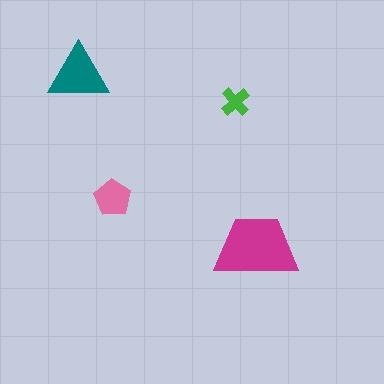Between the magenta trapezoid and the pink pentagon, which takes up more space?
The magenta trapezoid.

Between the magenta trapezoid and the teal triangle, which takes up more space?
The magenta trapezoid.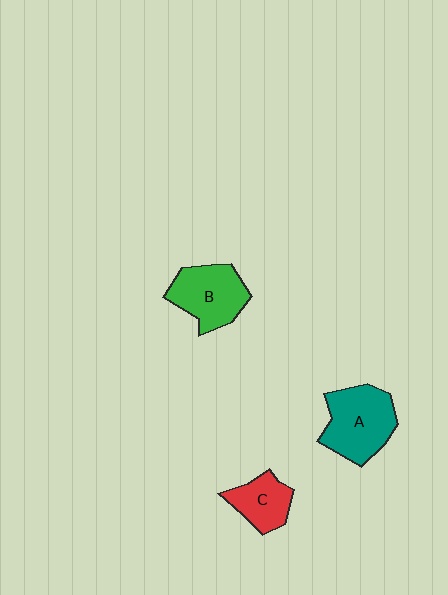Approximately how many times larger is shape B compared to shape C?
Approximately 1.4 times.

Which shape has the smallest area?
Shape C (red).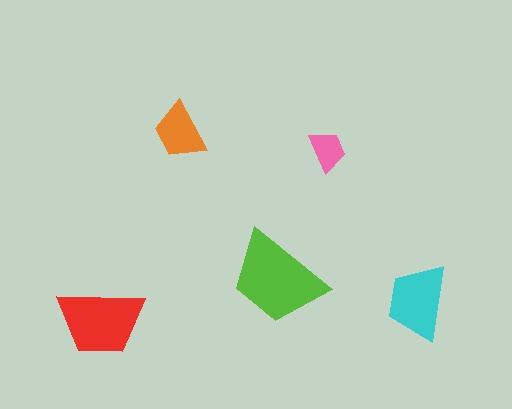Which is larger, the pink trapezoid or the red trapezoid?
The red one.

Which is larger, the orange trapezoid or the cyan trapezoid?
The cyan one.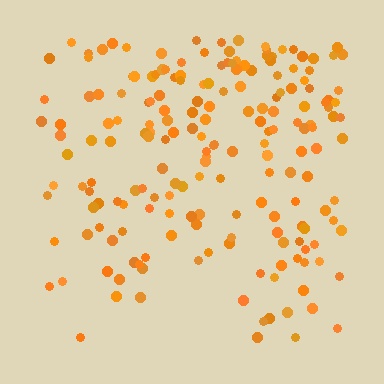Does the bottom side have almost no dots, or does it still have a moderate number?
Still a moderate number, just noticeably fewer than the top.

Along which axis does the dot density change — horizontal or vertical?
Vertical.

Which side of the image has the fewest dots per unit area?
The bottom.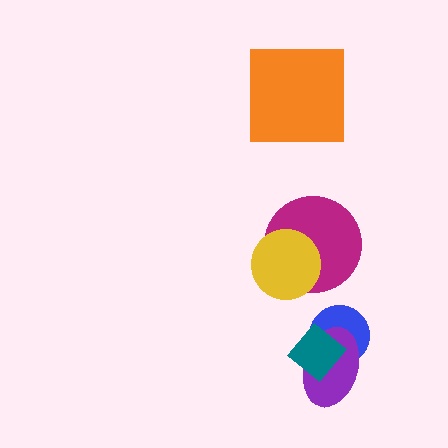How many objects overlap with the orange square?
0 objects overlap with the orange square.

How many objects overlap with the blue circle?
2 objects overlap with the blue circle.